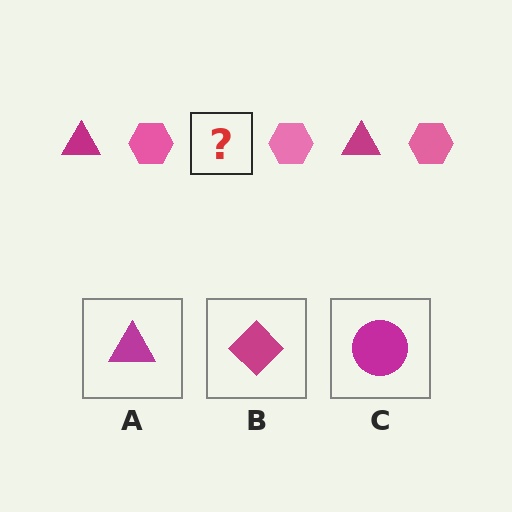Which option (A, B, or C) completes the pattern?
A.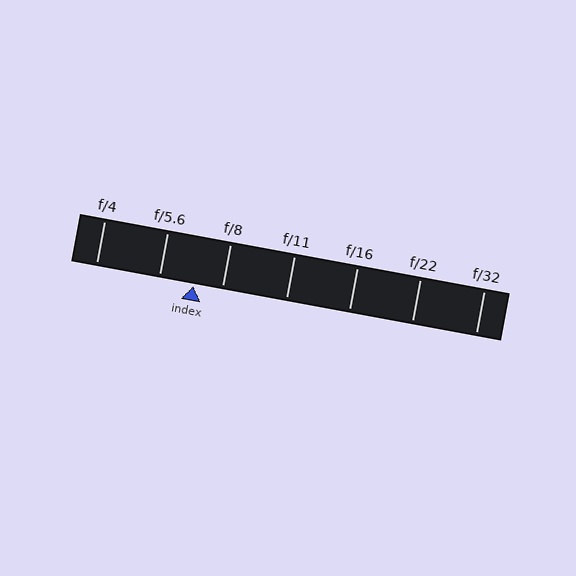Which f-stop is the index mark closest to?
The index mark is closest to f/8.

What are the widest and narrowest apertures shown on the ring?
The widest aperture shown is f/4 and the narrowest is f/32.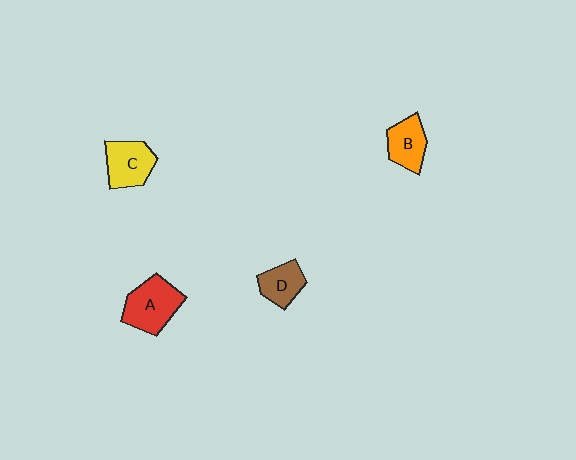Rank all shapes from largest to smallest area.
From largest to smallest: A (red), C (yellow), B (orange), D (brown).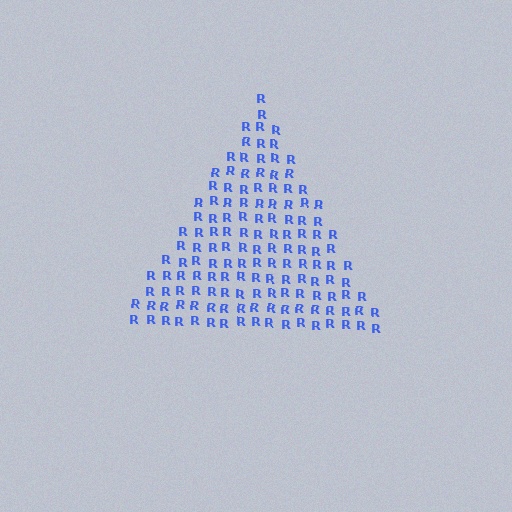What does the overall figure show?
The overall figure shows a triangle.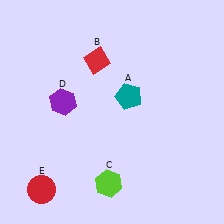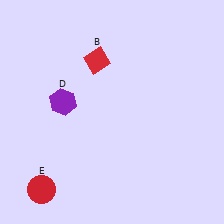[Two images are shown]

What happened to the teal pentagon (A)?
The teal pentagon (A) was removed in Image 2. It was in the top-right area of Image 1.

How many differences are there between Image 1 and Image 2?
There are 2 differences between the two images.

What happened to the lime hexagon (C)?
The lime hexagon (C) was removed in Image 2. It was in the bottom-left area of Image 1.